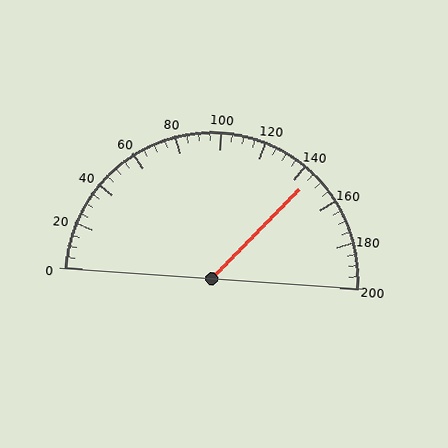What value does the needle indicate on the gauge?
The needle indicates approximately 145.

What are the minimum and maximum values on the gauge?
The gauge ranges from 0 to 200.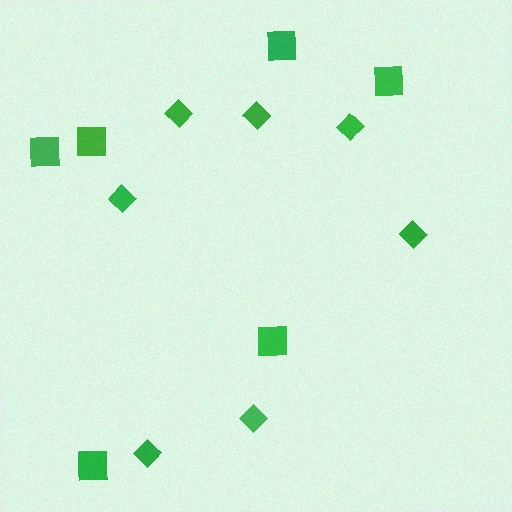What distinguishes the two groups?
There are 2 groups: one group of diamonds (7) and one group of squares (6).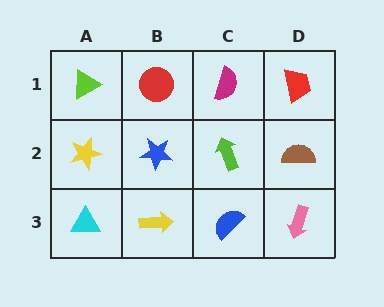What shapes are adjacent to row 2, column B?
A red circle (row 1, column B), a yellow arrow (row 3, column B), a yellow star (row 2, column A), a lime arrow (row 2, column C).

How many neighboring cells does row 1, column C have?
3.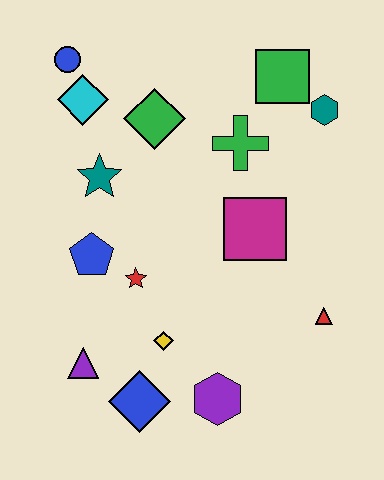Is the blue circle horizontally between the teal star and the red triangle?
No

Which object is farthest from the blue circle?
The purple hexagon is farthest from the blue circle.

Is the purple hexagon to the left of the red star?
No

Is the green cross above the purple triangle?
Yes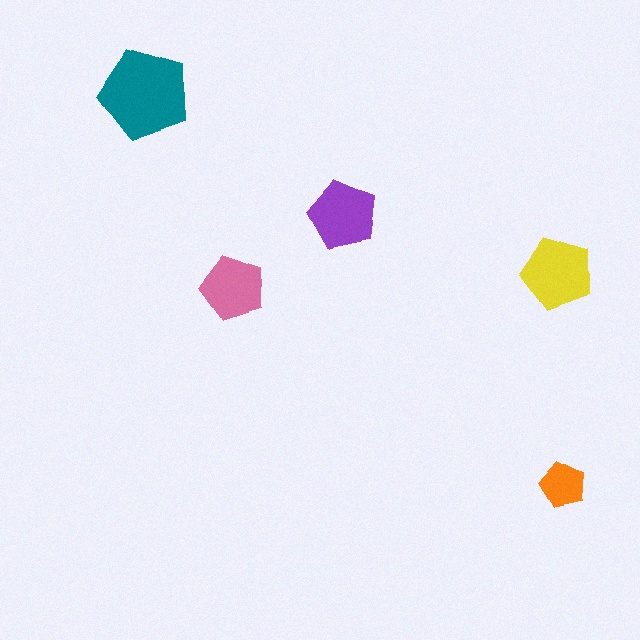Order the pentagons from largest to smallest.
the teal one, the yellow one, the purple one, the pink one, the orange one.